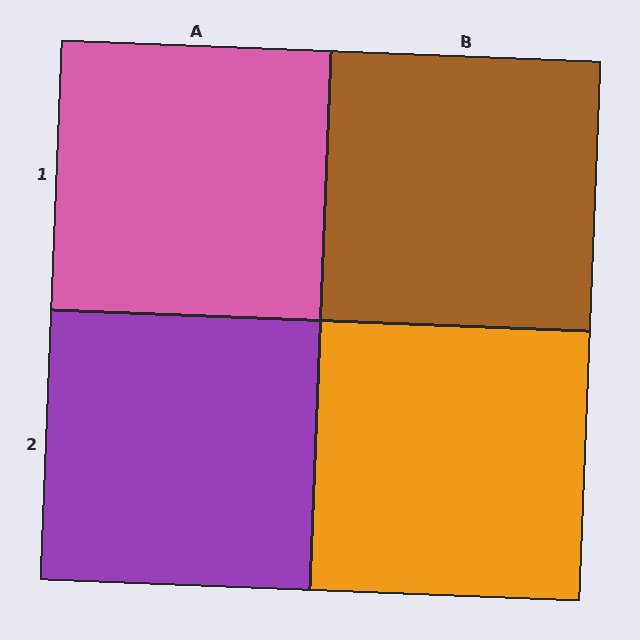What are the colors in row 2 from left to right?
Purple, orange.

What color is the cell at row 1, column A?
Pink.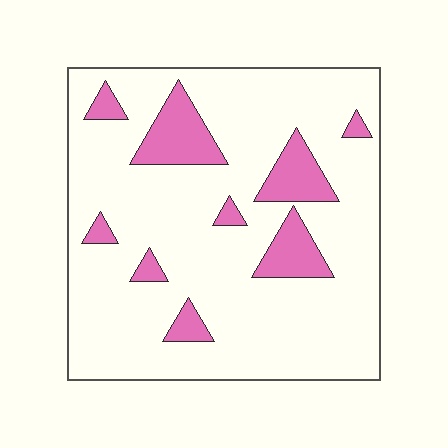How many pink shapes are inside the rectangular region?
9.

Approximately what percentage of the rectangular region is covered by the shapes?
Approximately 15%.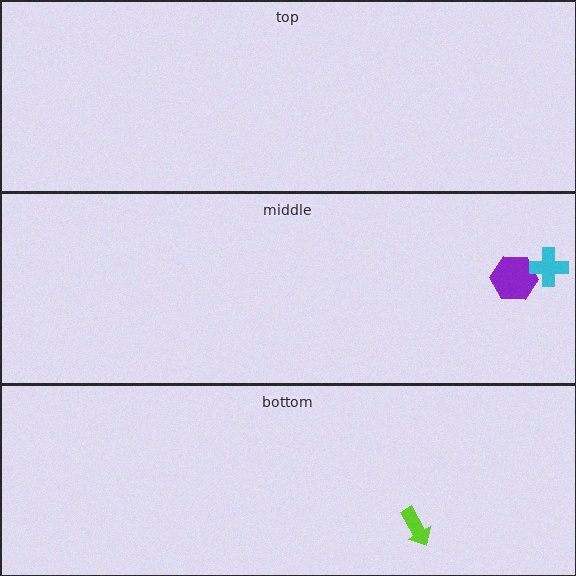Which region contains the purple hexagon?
The middle region.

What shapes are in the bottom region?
The lime arrow.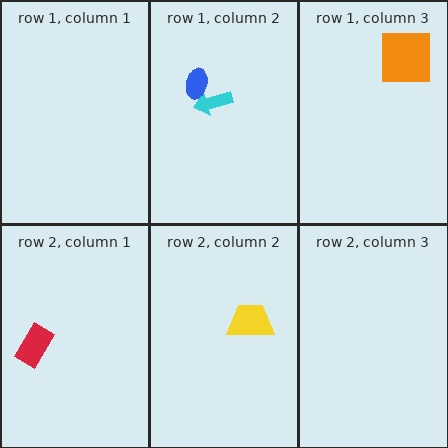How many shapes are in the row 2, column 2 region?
1.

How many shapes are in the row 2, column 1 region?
1.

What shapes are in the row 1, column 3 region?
The orange square.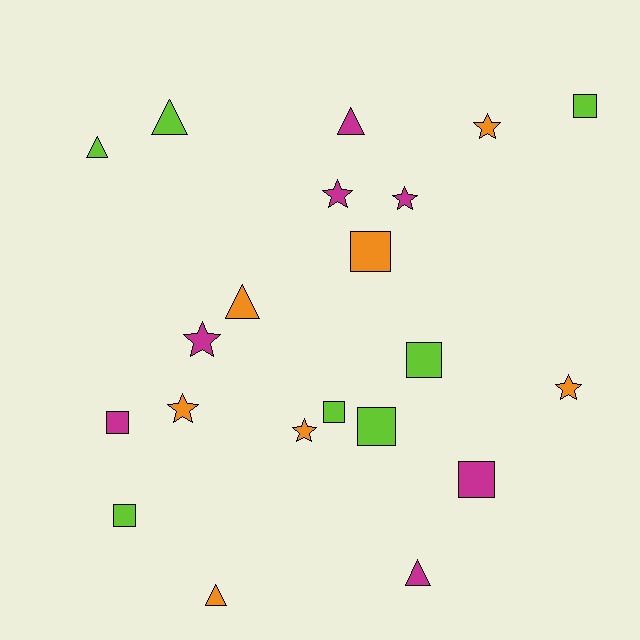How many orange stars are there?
There are 4 orange stars.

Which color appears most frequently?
Magenta, with 7 objects.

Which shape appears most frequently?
Square, with 8 objects.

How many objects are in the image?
There are 21 objects.